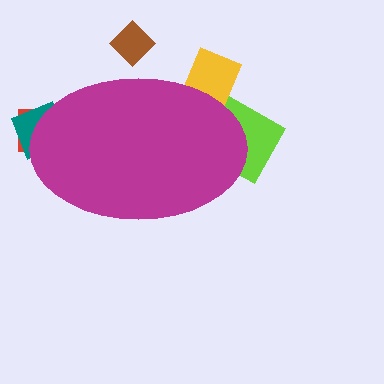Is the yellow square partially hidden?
Yes, the yellow square is partially hidden behind the magenta ellipse.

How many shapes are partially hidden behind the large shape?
5 shapes are partially hidden.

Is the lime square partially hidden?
Yes, the lime square is partially hidden behind the magenta ellipse.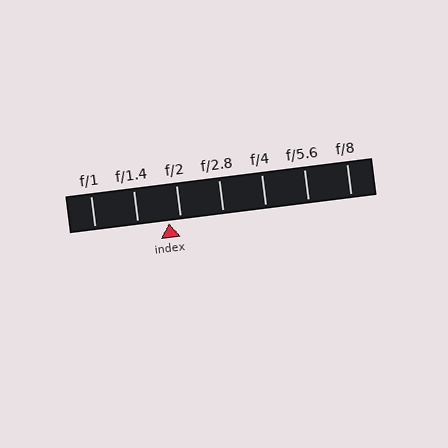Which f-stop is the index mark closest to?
The index mark is closest to f/2.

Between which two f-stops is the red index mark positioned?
The index mark is between f/1.4 and f/2.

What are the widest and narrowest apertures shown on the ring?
The widest aperture shown is f/1 and the narrowest is f/8.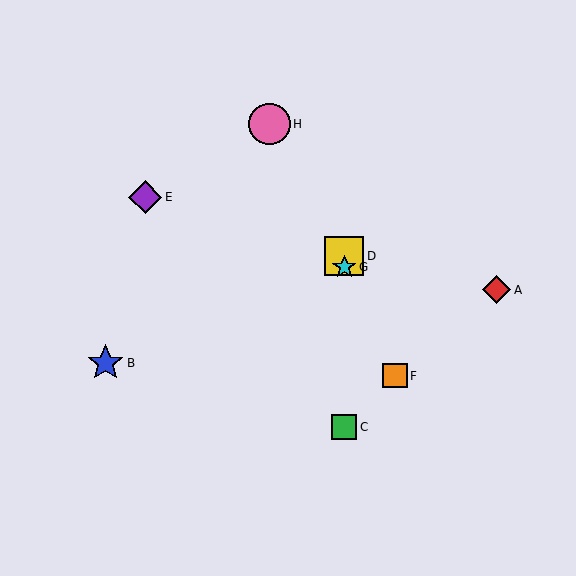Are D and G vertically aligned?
Yes, both are at x≈344.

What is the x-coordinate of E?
Object E is at x≈145.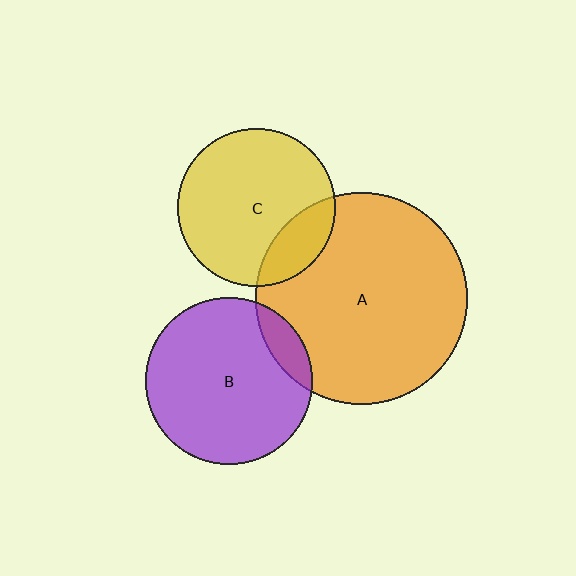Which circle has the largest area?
Circle A (orange).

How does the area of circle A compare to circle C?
Approximately 1.8 times.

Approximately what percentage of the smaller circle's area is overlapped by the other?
Approximately 10%.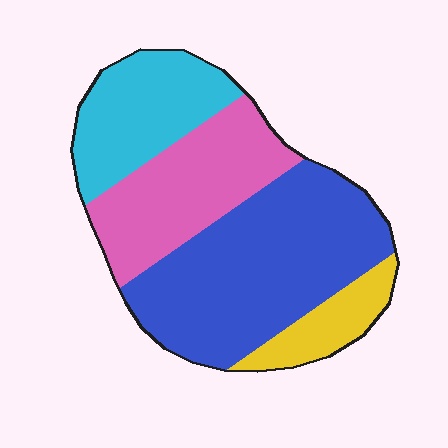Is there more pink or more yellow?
Pink.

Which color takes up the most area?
Blue, at roughly 45%.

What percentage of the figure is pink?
Pink covers roughly 25% of the figure.